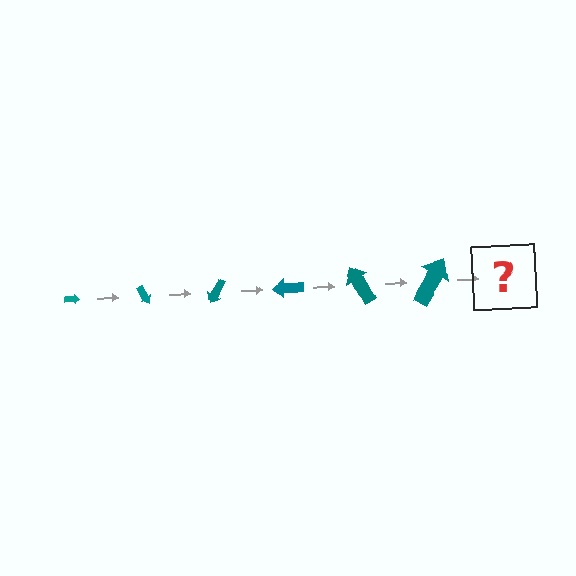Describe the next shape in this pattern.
It should be an arrow, larger than the previous one and rotated 360 degrees from the start.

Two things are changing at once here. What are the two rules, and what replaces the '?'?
The two rules are that the arrow grows larger each step and it rotates 60 degrees each step. The '?' should be an arrow, larger than the previous one and rotated 360 degrees from the start.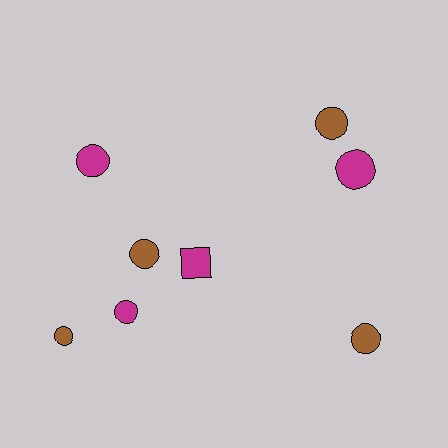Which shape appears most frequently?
Circle, with 7 objects.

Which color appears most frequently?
Brown, with 4 objects.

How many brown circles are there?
There are 4 brown circles.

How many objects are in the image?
There are 8 objects.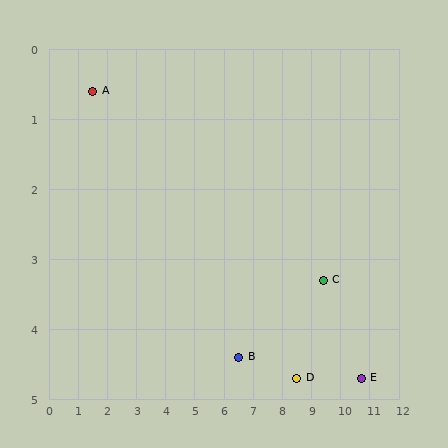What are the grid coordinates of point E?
Point E is at approximately (10.7, 4.7).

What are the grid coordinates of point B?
Point B is at approximately (6.5, 4.4).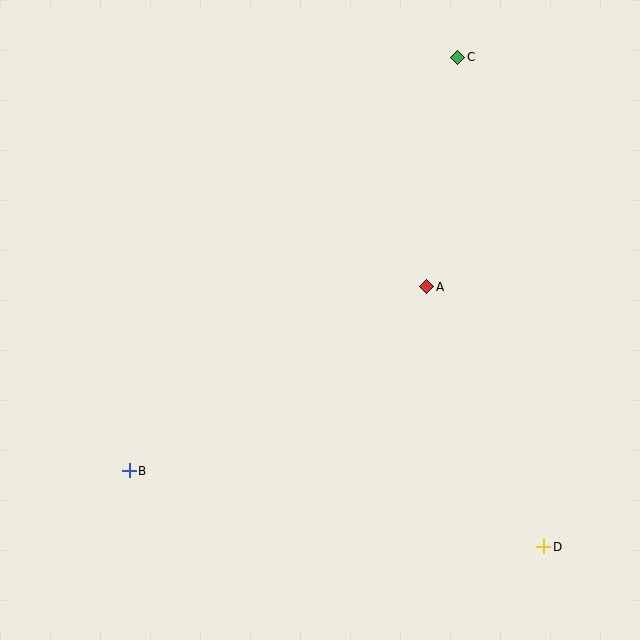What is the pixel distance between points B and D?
The distance between B and D is 422 pixels.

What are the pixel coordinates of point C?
Point C is at (458, 57).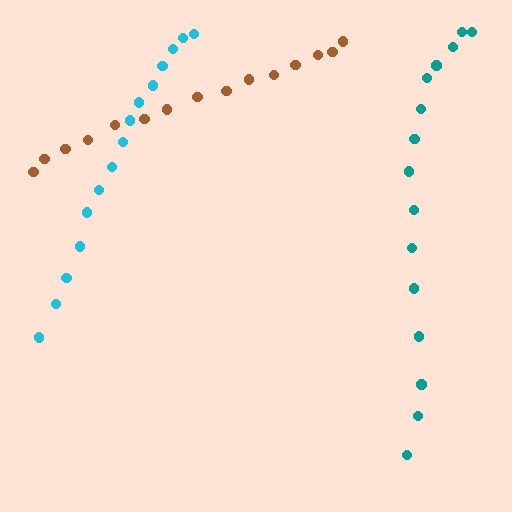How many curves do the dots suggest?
There are 3 distinct paths.